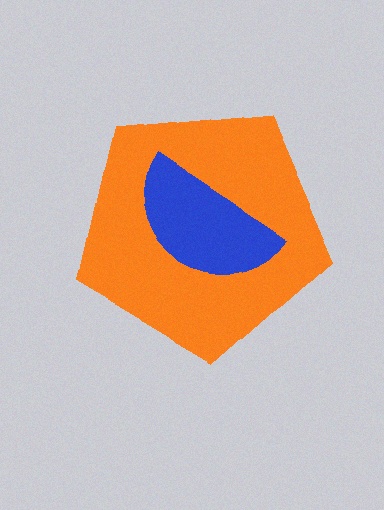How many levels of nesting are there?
2.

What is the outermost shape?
The orange pentagon.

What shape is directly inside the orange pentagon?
The blue semicircle.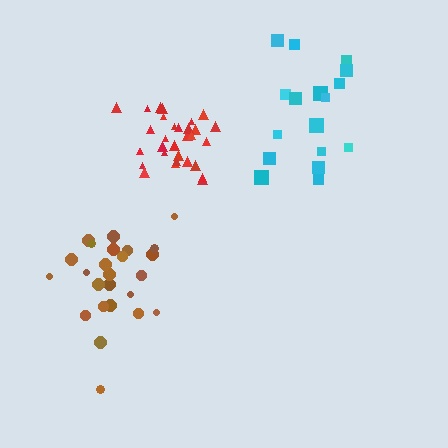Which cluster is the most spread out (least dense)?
Cyan.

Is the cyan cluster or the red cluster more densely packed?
Red.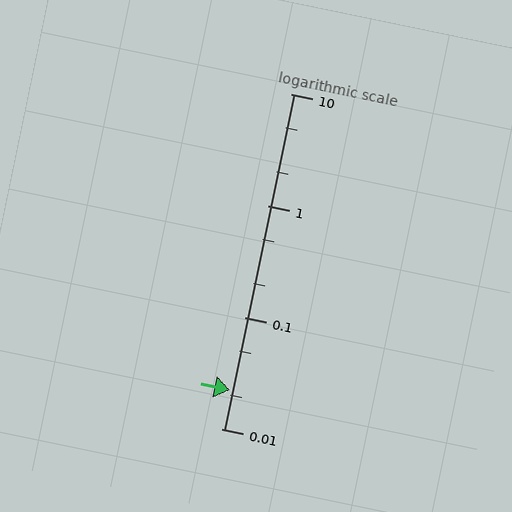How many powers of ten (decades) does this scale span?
The scale spans 3 decades, from 0.01 to 10.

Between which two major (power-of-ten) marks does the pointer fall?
The pointer is between 0.01 and 0.1.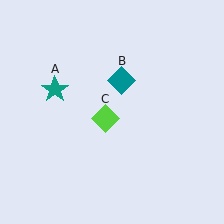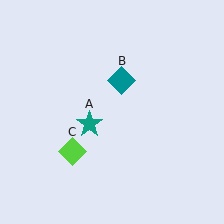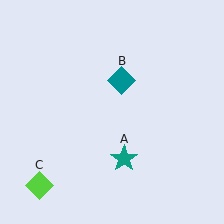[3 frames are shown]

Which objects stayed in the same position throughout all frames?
Teal diamond (object B) remained stationary.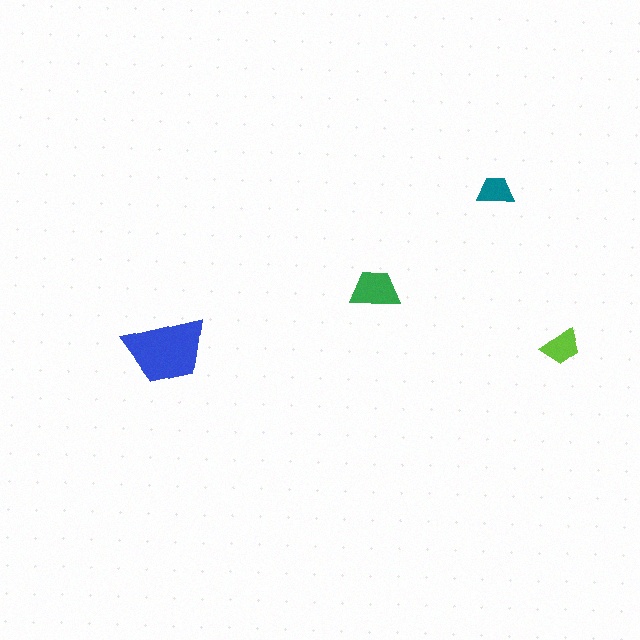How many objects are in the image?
There are 4 objects in the image.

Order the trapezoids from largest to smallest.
the blue one, the green one, the lime one, the teal one.